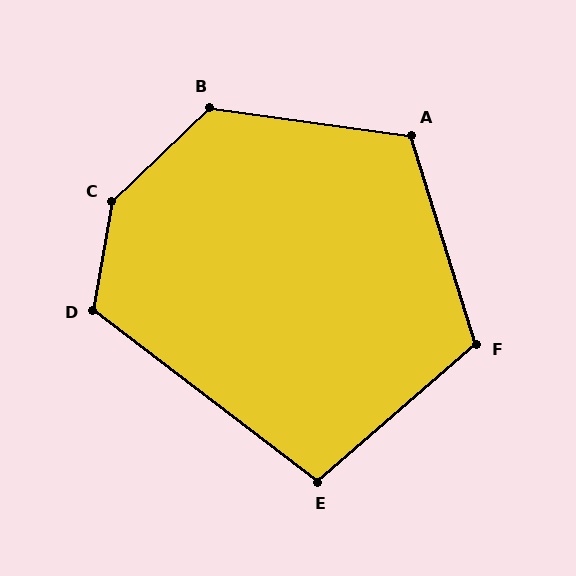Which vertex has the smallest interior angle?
E, at approximately 102 degrees.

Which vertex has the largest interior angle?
C, at approximately 144 degrees.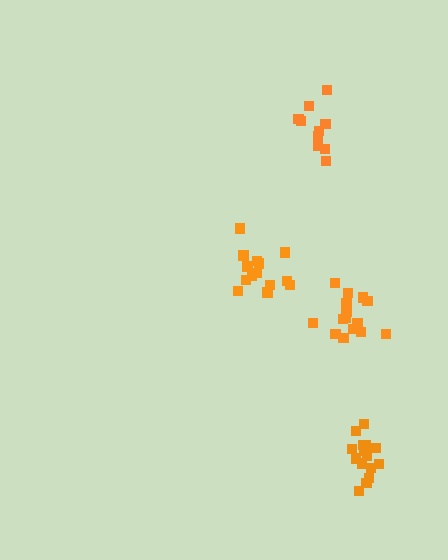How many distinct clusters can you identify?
There are 4 distinct clusters.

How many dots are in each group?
Group 1: 14 dots, Group 2: 10 dots, Group 3: 15 dots, Group 4: 16 dots (55 total).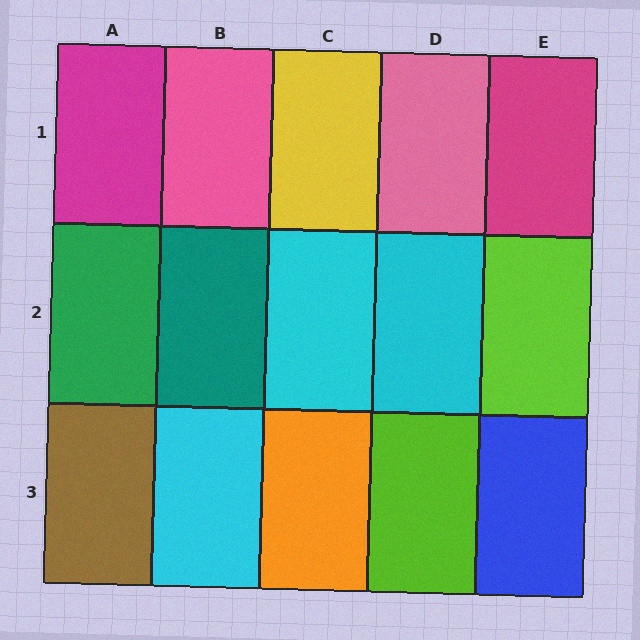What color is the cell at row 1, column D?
Pink.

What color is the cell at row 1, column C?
Yellow.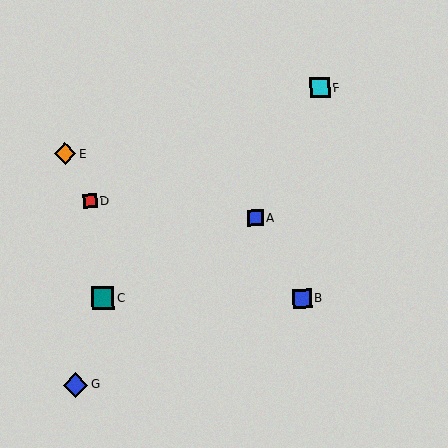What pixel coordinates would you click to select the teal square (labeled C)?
Click at (103, 298) to select the teal square C.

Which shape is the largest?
The blue diamond (labeled G) is the largest.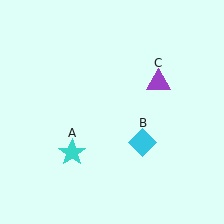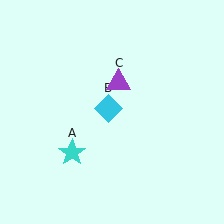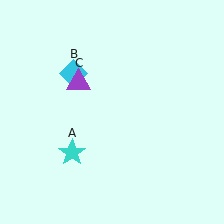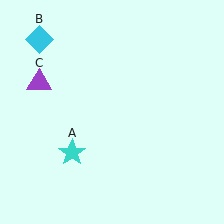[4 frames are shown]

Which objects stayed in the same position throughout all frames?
Cyan star (object A) remained stationary.